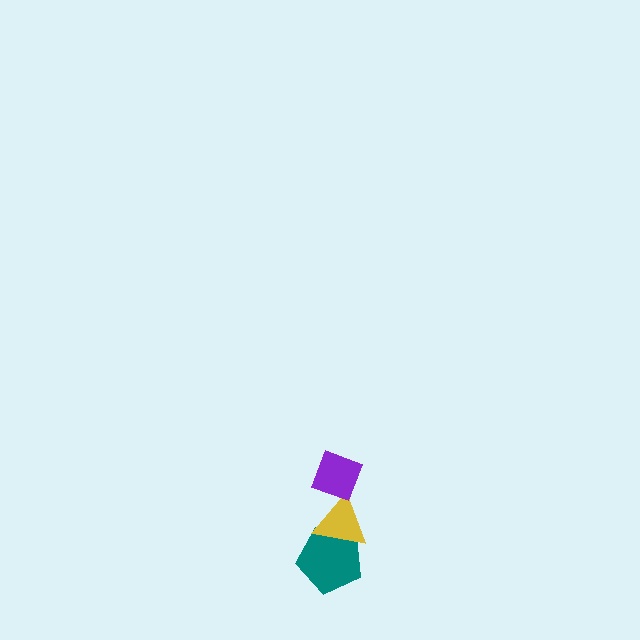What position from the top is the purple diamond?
The purple diamond is 1st from the top.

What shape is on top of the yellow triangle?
The purple diamond is on top of the yellow triangle.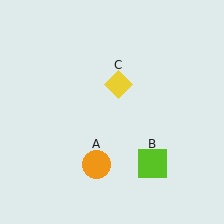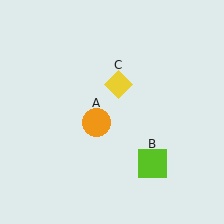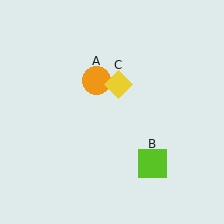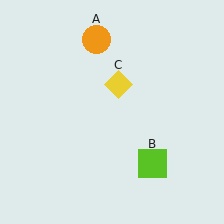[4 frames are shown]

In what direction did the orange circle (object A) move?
The orange circle (object A) moved up.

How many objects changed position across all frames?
1 object changed position: orange circle (object A).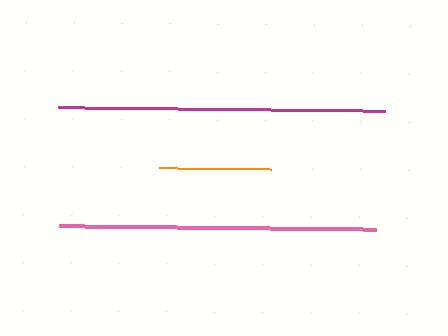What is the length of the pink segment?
The pink segment is approximately 317 pixels long.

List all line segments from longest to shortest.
From longest to shortest: magenta, pink, orange.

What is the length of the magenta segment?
The magenta segment is approximately 327 pixels long.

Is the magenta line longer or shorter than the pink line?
The magenta line is longer than the pink line.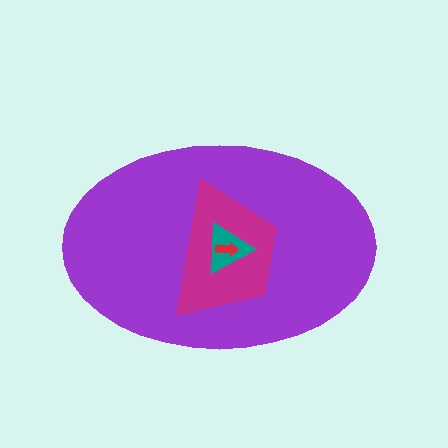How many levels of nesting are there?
4.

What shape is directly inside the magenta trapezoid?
The teal triangle.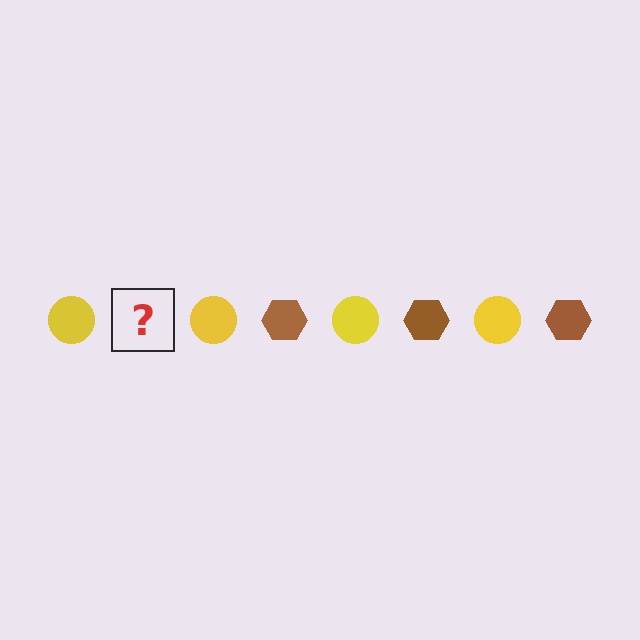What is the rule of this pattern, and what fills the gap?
The rule is that the pattern alternates between yellow circle and brown hexagon. The gap should be filled with a brown hexagon.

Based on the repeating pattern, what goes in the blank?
The blank should be a brown hexagon.